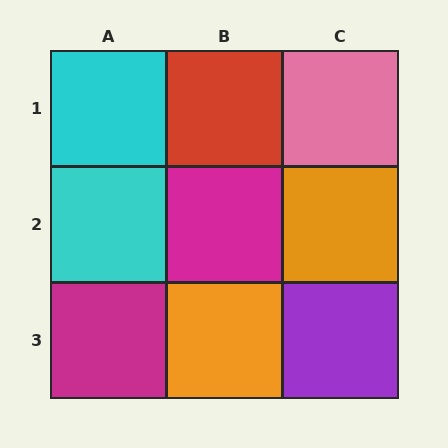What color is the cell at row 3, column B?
Orange.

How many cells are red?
1 cell is red.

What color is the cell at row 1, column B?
Red.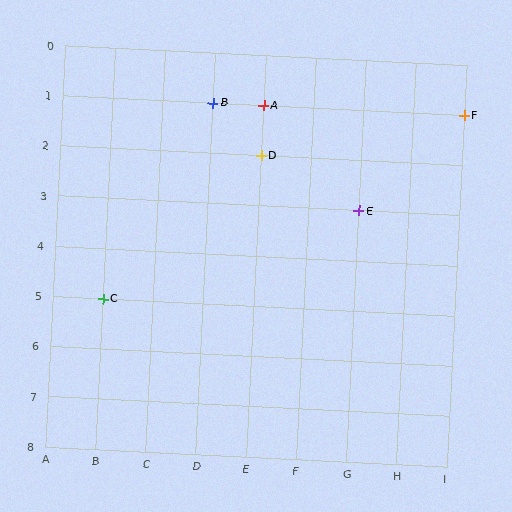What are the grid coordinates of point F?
Point F is at grid coordinates (I, 1).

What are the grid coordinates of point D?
Point D is at grid coordinates (E, 2).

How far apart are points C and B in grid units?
Points C and B are 2 columns and 4 rows apart (about 4.5 grid units diagonally).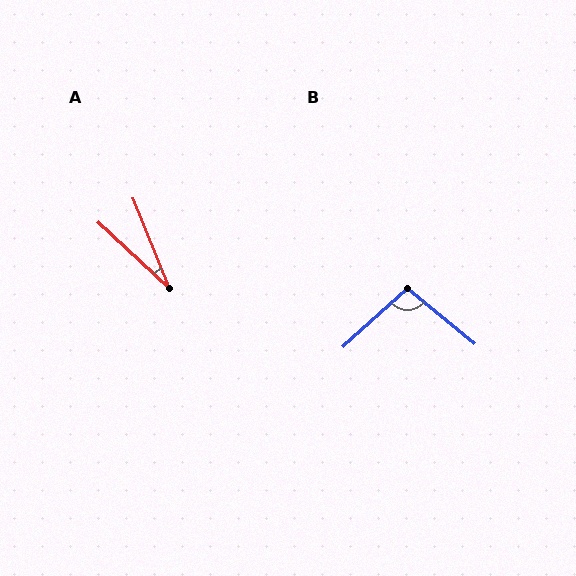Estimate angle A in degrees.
Approximately 25 degrees.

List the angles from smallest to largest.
A (25°), B (98°).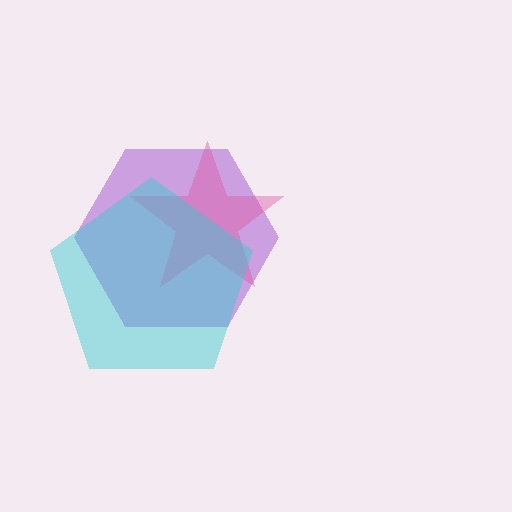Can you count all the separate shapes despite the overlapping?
Yes, there are 3 separate shapes.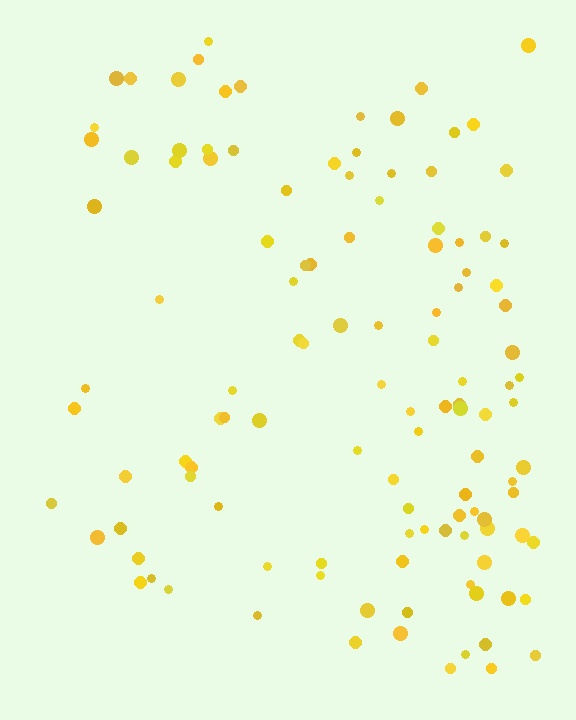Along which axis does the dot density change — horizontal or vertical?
Horizontal.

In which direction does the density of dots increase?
From left to right, with the right side densest.